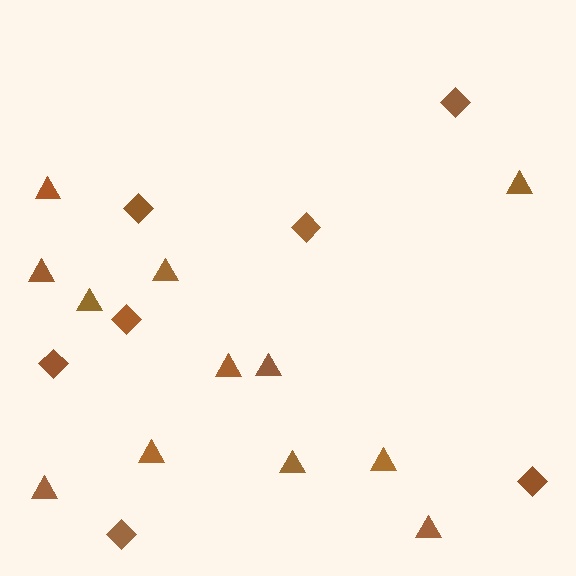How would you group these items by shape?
There are 2 groups: one group of triangles (12) and one group of diamonds (7).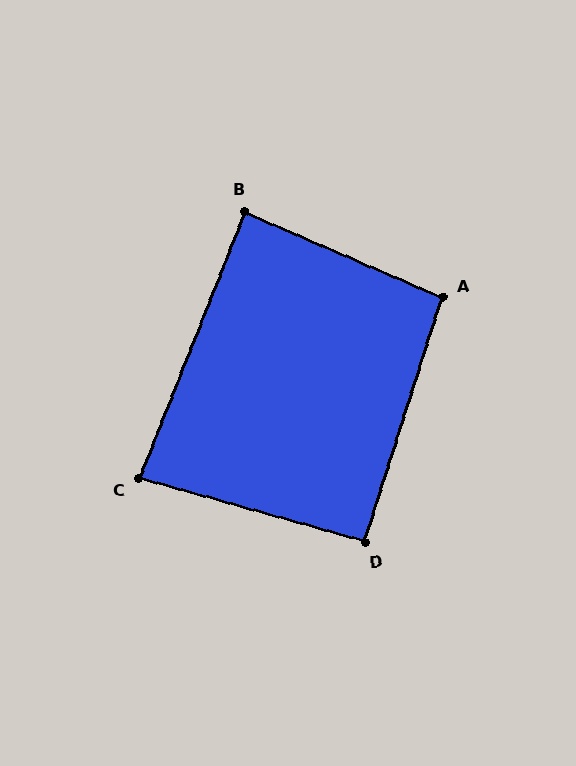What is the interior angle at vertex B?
Approximately 88 degrees (approximately right).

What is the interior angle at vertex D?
Approximately 92 degrees (approximately right).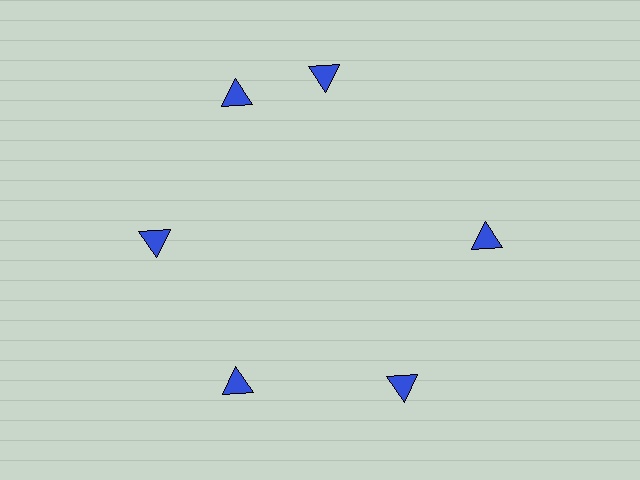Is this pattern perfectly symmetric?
No. The 6 blue triangles are arranged in a ring, but one element near the 1 o'clock position is rotated out of alignment along the ring, breaking the 6-fold rotational symmetry.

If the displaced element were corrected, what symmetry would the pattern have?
It would have 6-fold rotational symmetry — the pattern would map onto itself every 60 degrees.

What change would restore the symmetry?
The symmetry would be restored by rotating it back into even spacing with its neighbors so that all 6 triangles sit at equal angles and equal distance from the center.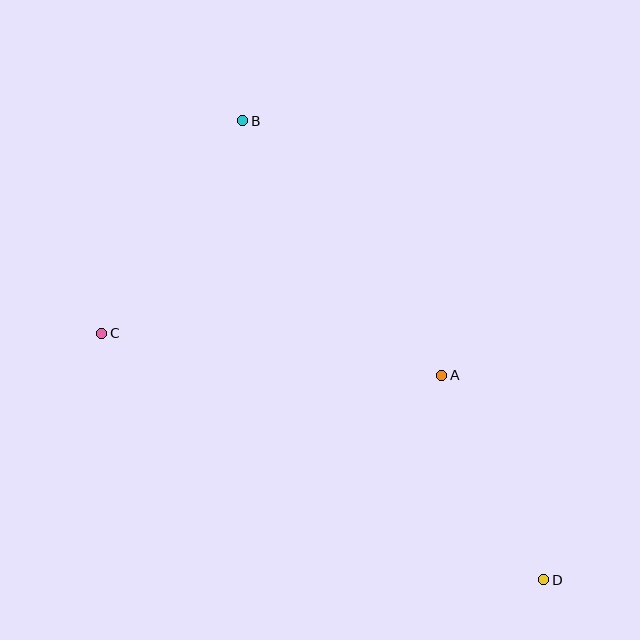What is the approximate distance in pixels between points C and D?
The distance between C and D is approximately 506 pixels.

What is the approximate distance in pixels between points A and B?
The distance between A and B is approximately 323 pixels.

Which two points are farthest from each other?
Points B and D are farthest from each other.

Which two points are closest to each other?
Points A and D are closest to each other.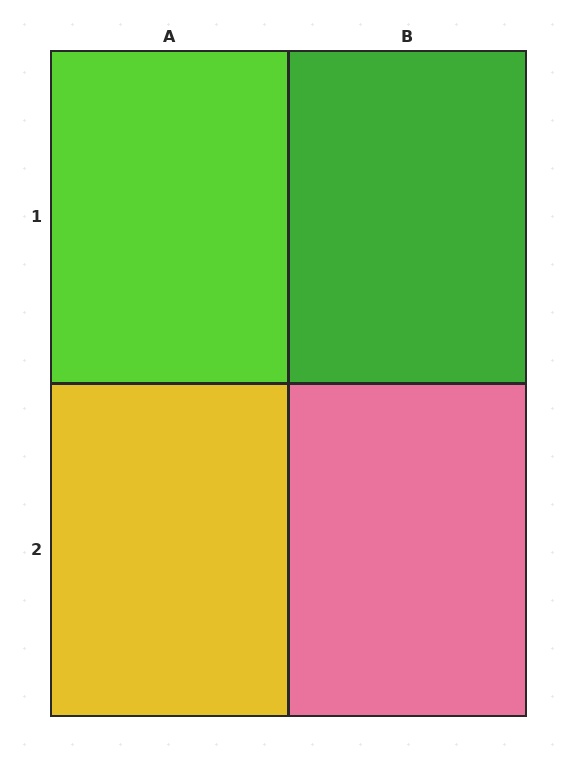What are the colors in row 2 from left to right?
Yellow, pink.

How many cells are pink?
1 cell is pink.